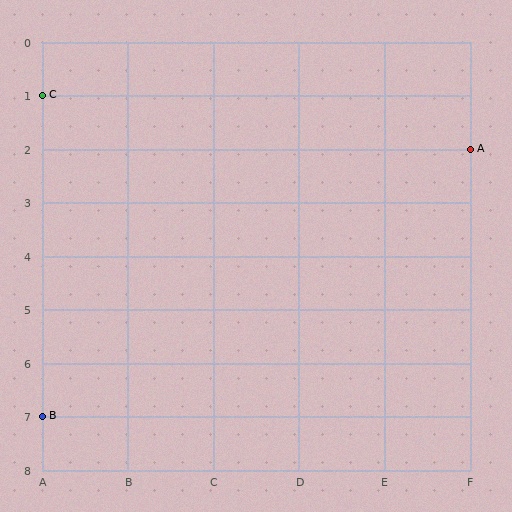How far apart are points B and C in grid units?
Points B and C are 6 rows apart.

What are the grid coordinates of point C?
Point C is at grid coordinates (A, 1).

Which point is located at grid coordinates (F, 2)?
Point A is at (F, 2).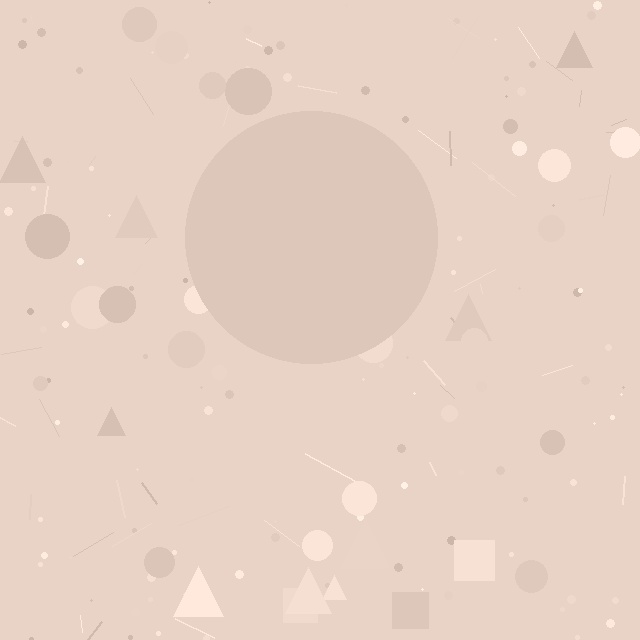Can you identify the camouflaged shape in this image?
The camouflaged shape is a circle.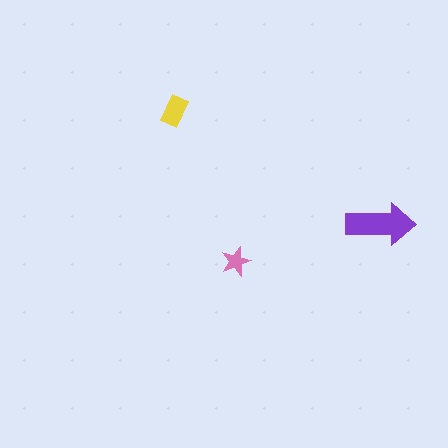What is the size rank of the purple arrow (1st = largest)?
1st.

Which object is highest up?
The yellow rectangle is topmost.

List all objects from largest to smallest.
The purple arrow, the yellow rectangle, the pink star.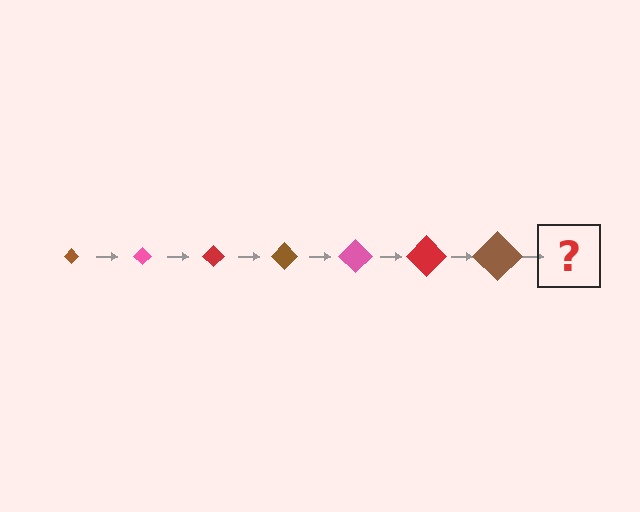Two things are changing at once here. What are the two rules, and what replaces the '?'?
The two rules are that the diamond grows larger each step and the color cycles through brown, pink, and red. The '?' should be a pink diamond, larger than the previous one.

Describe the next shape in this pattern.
It should be a pink diamond, larger than the previous one.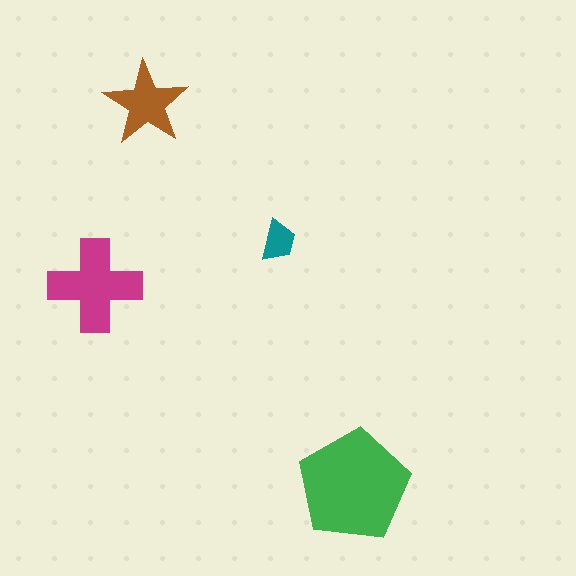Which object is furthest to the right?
The green pentagon is rightmost.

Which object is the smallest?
The teal trapezoid.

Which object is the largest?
The green pentagon.